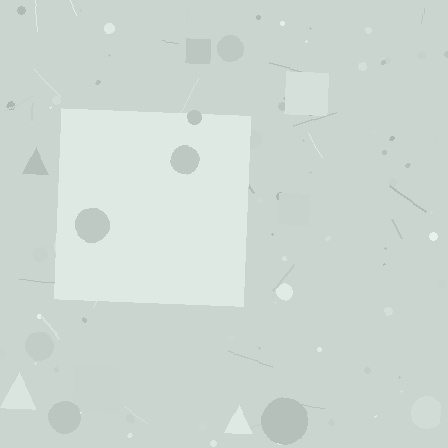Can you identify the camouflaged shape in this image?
The camouflaged shape is a square.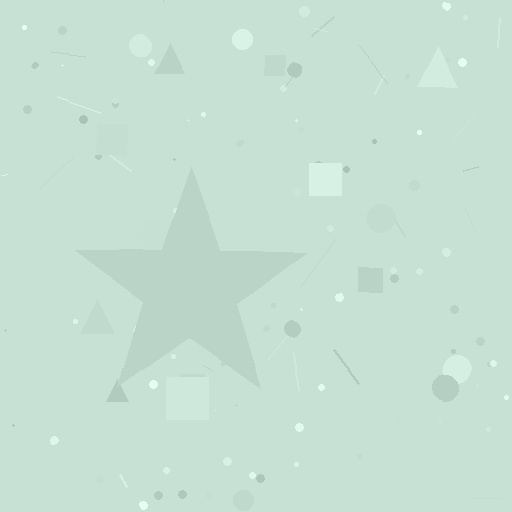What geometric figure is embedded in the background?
A star is embedded in the background.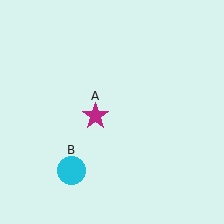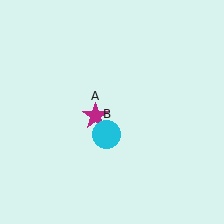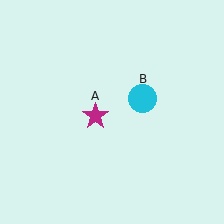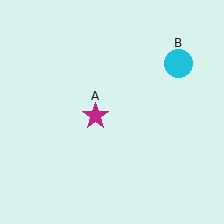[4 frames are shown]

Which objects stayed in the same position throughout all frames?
Magenta star (object A) remained stationary.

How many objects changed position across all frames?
1 object changed position: cyan circle (object B).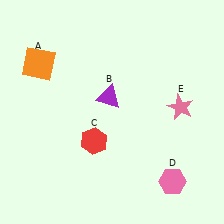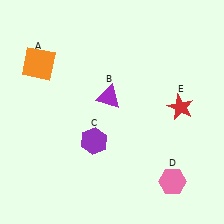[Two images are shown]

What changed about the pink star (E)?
In Image 1, E is pink. In Image 2, it changed to red.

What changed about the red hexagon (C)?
In Image 1, C is red. In Image 2, it changed to purple.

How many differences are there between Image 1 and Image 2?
There are 2 differences between the two images.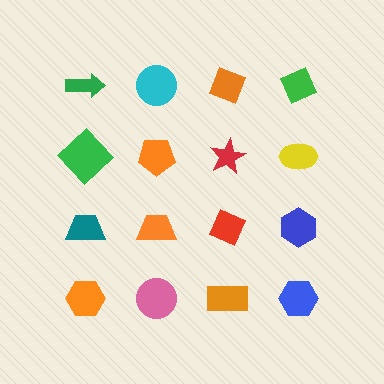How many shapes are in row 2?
4 shapes.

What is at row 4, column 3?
An orange rectangle.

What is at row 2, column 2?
An orange pentagon.